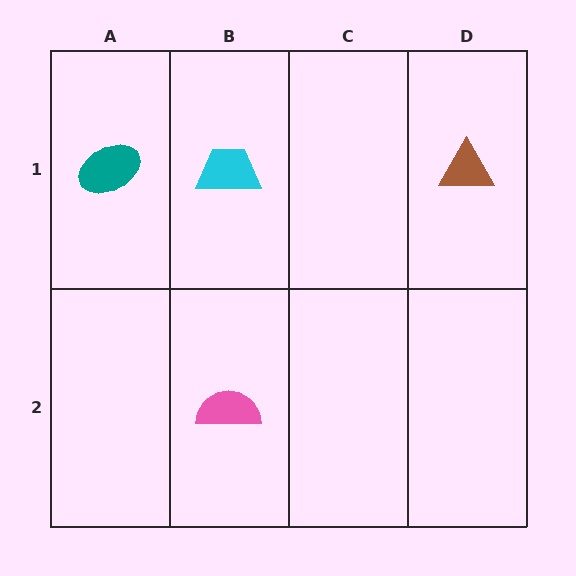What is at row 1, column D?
A brown triangle.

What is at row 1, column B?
A cyan trapezoid.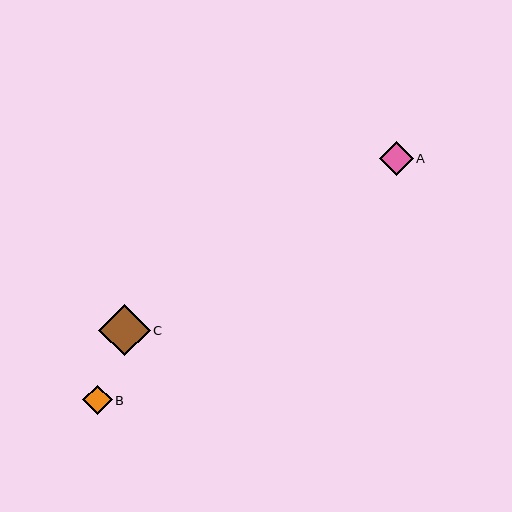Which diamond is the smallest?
Diamond B is the smallest with a size of approximately 30 pixels.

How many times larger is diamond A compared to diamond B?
Diamond A is approximately 1.1 times the size of diamond B.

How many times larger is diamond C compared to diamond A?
Diamond C is approximately 1.5 times the size of diamond A.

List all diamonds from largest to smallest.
From largest to smallest: C, A, B.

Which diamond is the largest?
Diamond C is the largest with a size of approximately 52 pixels.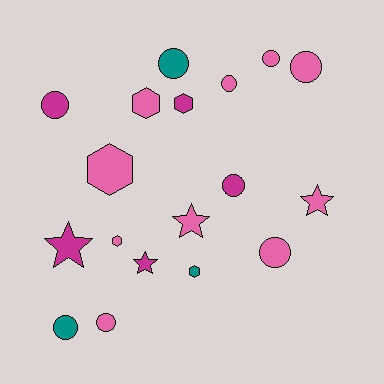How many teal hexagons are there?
There is 1 teal hexagon.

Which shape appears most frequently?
Circle, with 9 objects.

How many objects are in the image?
There are 18 objects.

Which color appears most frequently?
Pink, with 10 objects.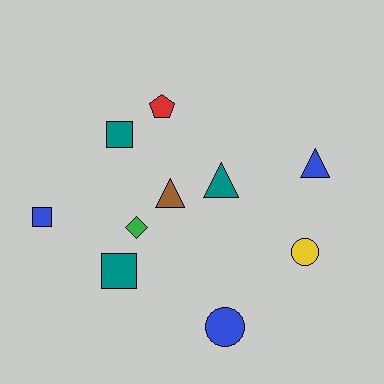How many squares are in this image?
There are 3 squares.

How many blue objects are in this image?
There are 3 blue objects.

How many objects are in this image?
There are 10 objects.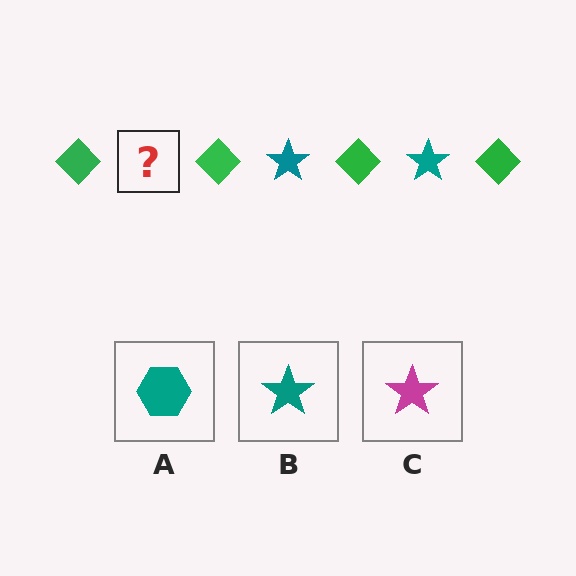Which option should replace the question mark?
Option B.